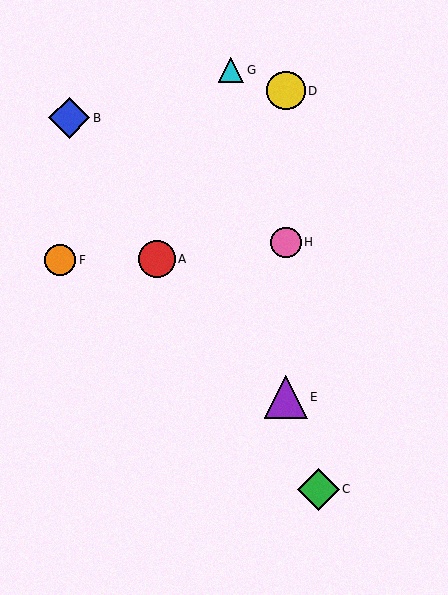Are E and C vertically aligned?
No, E is at x≈286 and C is at x≈318.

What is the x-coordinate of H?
Object H is at x≈286.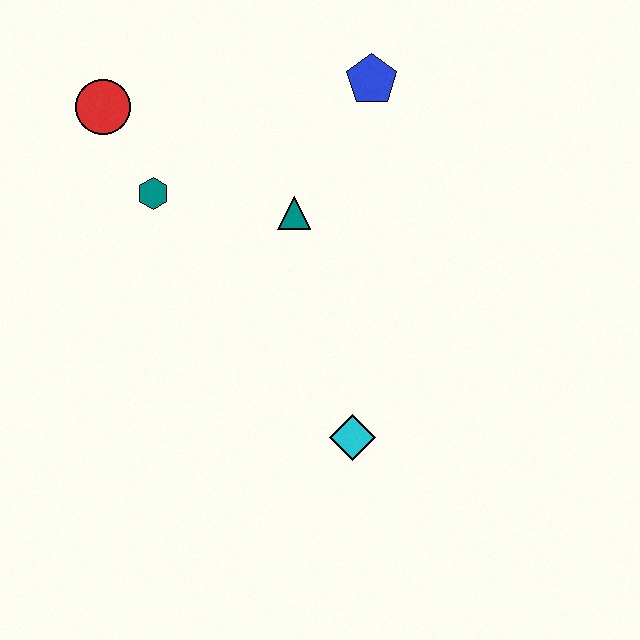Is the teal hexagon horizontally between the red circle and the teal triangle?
Yes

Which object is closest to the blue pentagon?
The teal triangle is closest to the blue pentagon.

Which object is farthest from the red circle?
The cyan diamond is farthest from the red circle.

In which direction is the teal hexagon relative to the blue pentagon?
The teal hexagon is to the left of the blue pentagon.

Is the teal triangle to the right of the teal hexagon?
Yes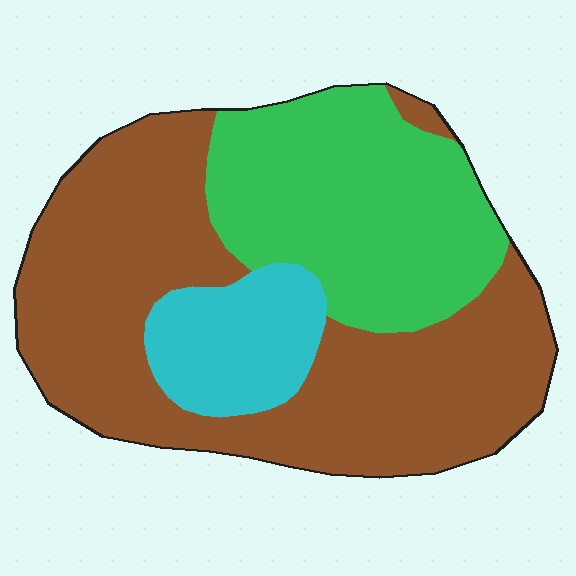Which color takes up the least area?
Cyan, at roughly 15%.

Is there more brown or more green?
Brown.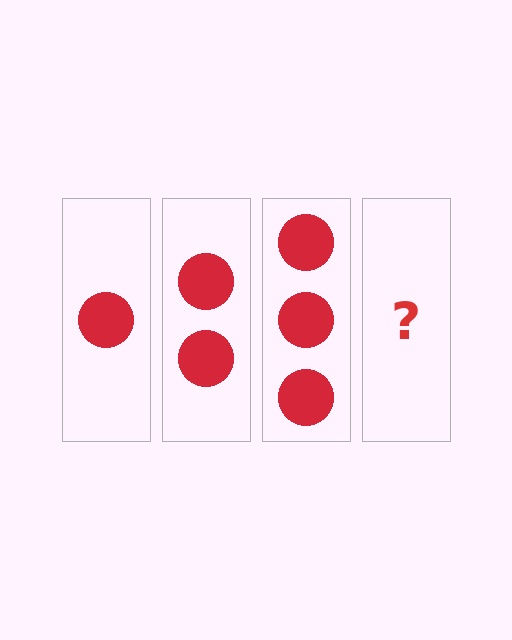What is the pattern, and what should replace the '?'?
The pattern is that each step adds one more circle. The '?' should be 4 circles.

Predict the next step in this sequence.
The next step is 4 circles.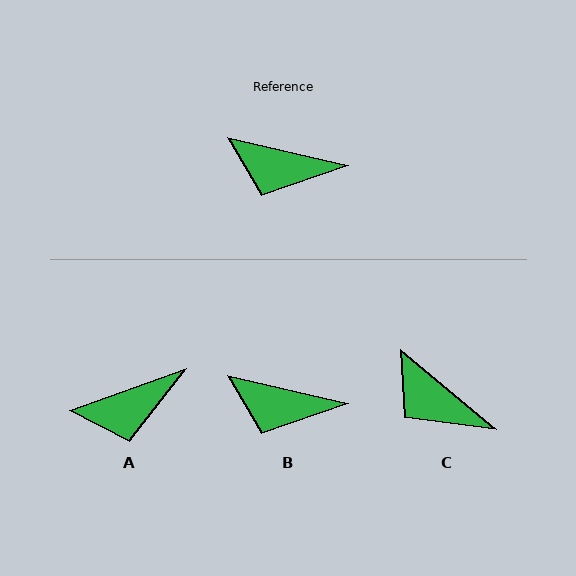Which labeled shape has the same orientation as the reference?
B.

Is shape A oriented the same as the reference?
No, it is off by about 32 degrees.